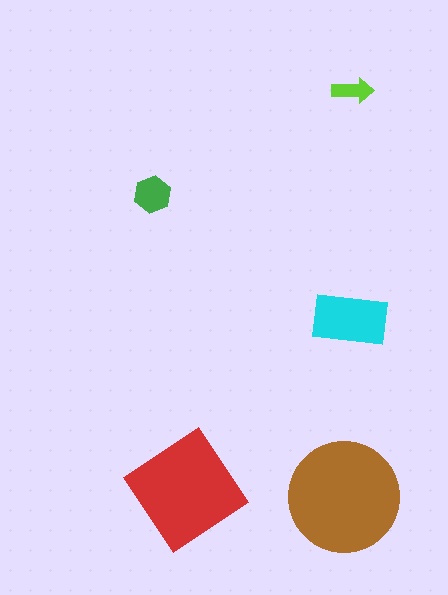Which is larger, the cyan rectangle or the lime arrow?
The cyan rectangle.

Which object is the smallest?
The lime arrow.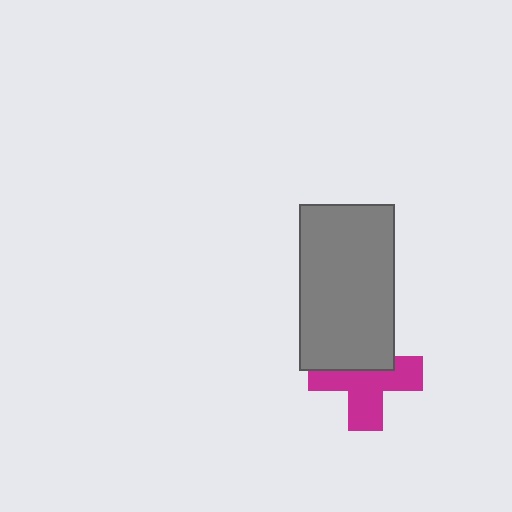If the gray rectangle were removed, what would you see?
You would see the complete magenta cross.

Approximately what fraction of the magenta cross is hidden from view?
Roughly 40% of the magenta cross is hidden behind the gray rectangle.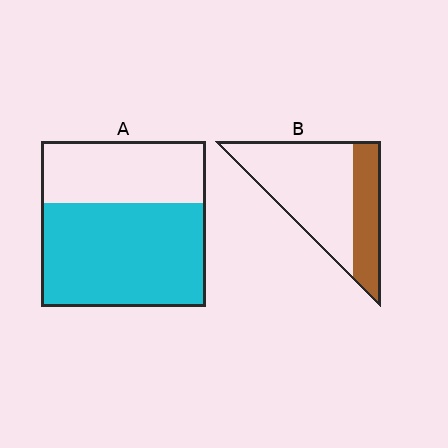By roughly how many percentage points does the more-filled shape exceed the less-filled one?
By roughly 30 percentage points (A over B).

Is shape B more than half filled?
No.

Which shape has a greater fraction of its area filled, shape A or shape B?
Shape A.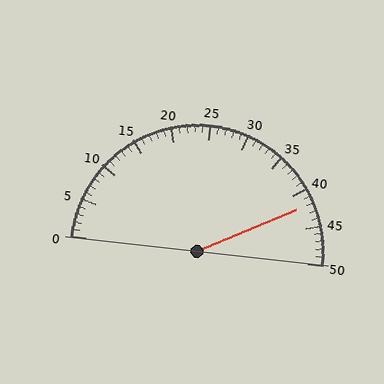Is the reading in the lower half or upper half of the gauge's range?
The reading is in the upper half of the range (0 to 50).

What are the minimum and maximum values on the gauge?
The gauge ranges from 0 to 50.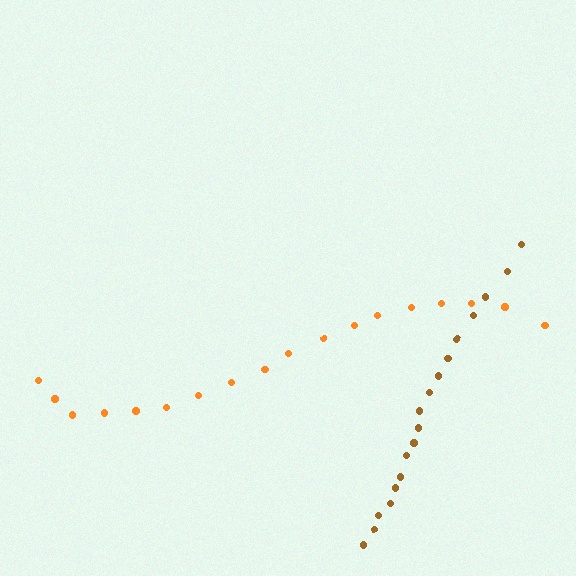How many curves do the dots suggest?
There are 2 distinct paths.